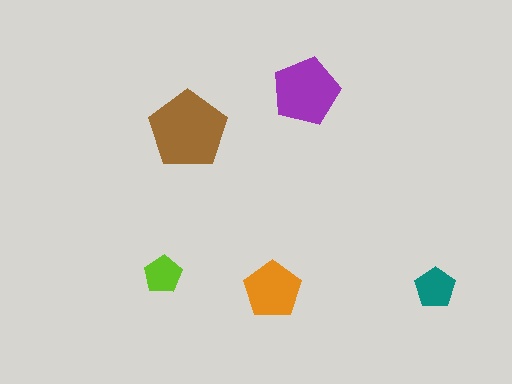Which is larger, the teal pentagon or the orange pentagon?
The orange one.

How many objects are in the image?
There are 5 objects in the image.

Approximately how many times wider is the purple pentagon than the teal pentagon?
About 1.5 times wider.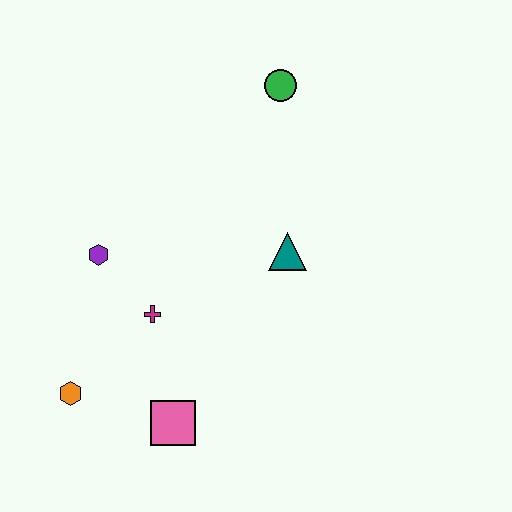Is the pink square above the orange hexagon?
No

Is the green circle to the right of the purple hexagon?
Yes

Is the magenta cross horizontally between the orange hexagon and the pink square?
Yes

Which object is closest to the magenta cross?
The purple hexagon is closest to the magenta cross.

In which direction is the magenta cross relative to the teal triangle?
The magenta cross is to the left of the teal triangle.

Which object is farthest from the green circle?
The orange hexagon is farthest from the green circle.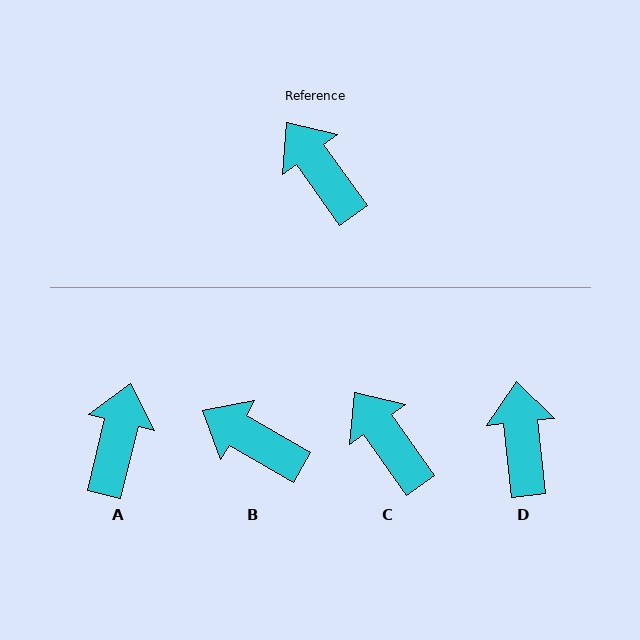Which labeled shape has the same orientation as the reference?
C.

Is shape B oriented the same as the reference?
No, it is off by about 24 degrees.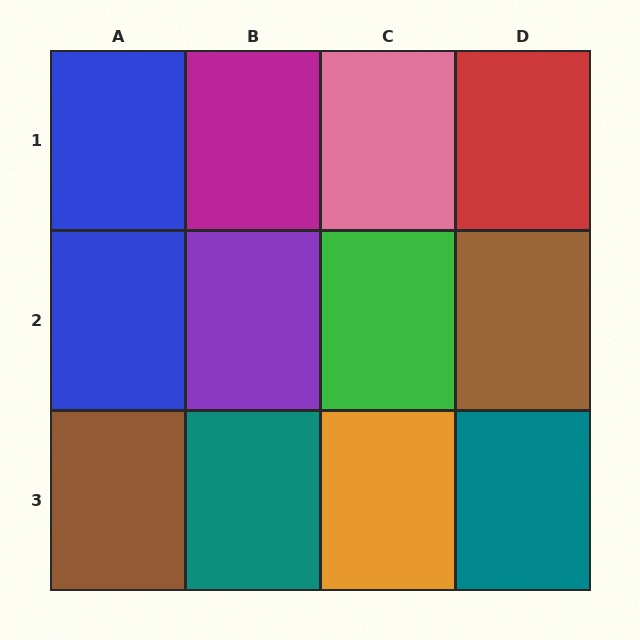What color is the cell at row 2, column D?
Brown.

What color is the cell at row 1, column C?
Pink.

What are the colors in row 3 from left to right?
Brown, teal, orange, teal.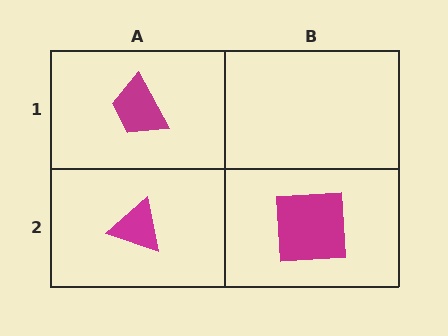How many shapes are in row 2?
2 shapes.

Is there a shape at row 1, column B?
No, that cell is empty.